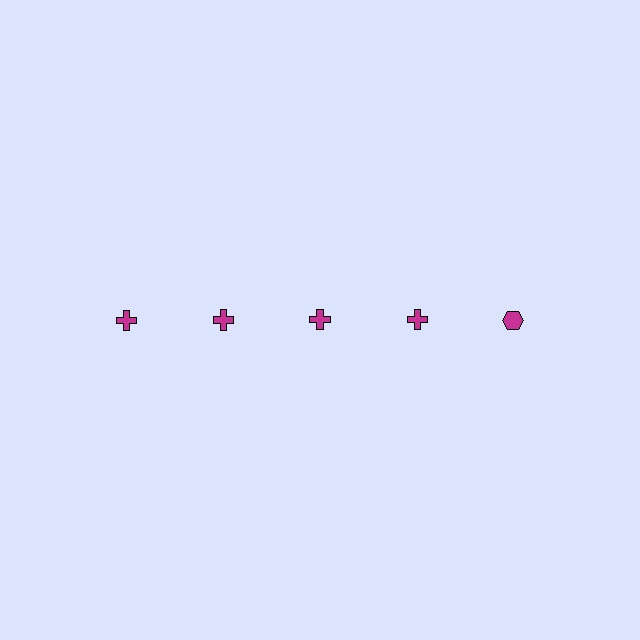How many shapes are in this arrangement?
There are 5 shapes arranged in a grid pattern.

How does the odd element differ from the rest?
It has a different shape: hexagon instead of cross.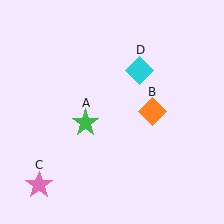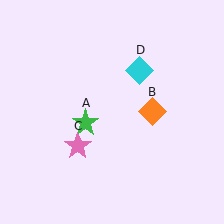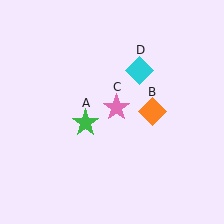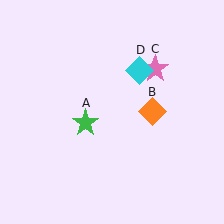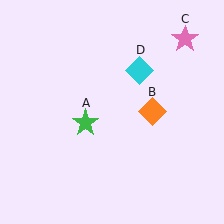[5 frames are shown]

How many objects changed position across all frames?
1 object changed position: pink star (object C).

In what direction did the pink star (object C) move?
The pink star (object C) moved up and to the right.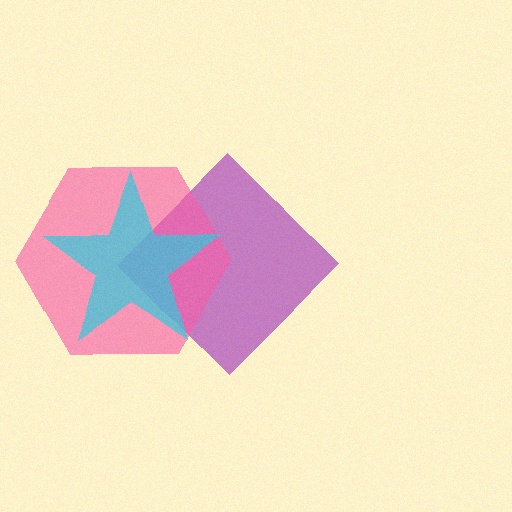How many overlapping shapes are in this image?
There are 3 overlapping shapes in the image.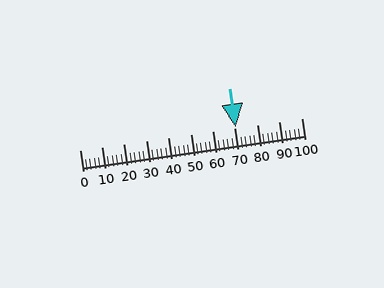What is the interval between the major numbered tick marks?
The major tick marks are spaced 10 units apart.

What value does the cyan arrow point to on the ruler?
The cyan arrow points to approximately 70.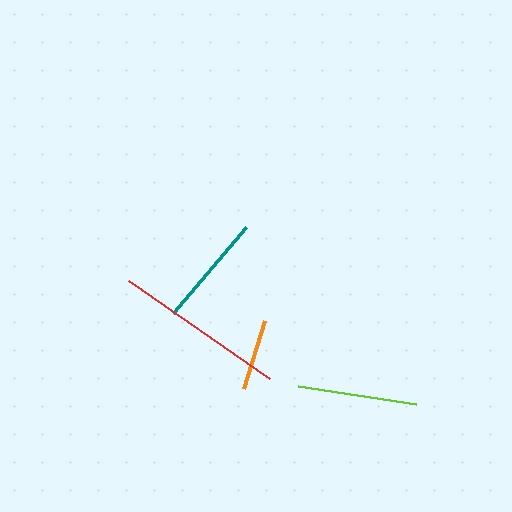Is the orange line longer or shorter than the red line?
The red line is longer than the orange line.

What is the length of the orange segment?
The orange segment is approximately 71 pixels long.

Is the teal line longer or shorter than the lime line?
The lime line is longer than the teal line.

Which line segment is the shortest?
The orange line is the shortest at approximately 71 pixels.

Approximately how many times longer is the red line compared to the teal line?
The red line is approximately 1.5 times the length of the teal line.